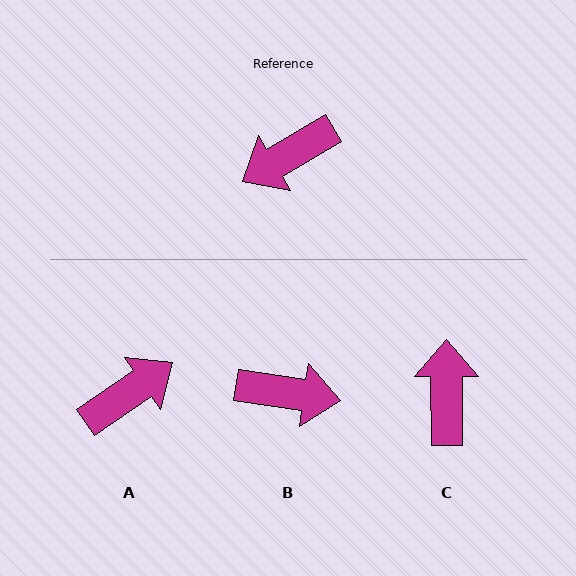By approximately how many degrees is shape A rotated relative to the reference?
Approximately 176 degrees clockwise.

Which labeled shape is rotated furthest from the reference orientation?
A, about 176 degrees away.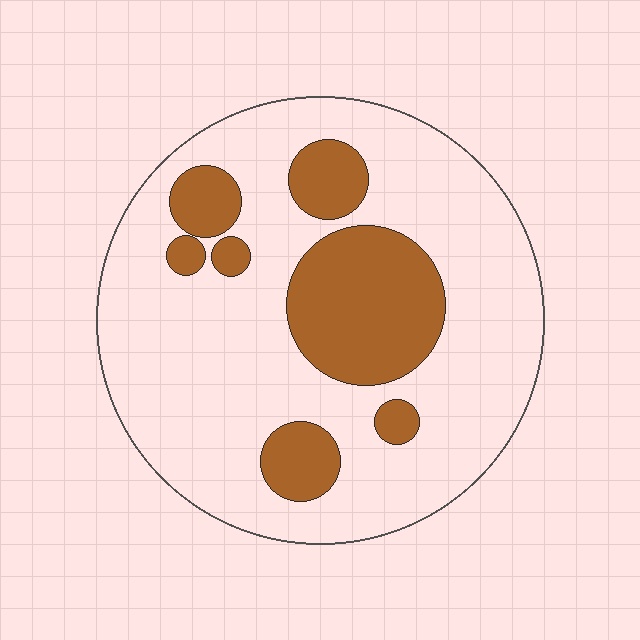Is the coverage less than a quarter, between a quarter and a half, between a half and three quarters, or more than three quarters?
Less than a quarter.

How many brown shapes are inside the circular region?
7.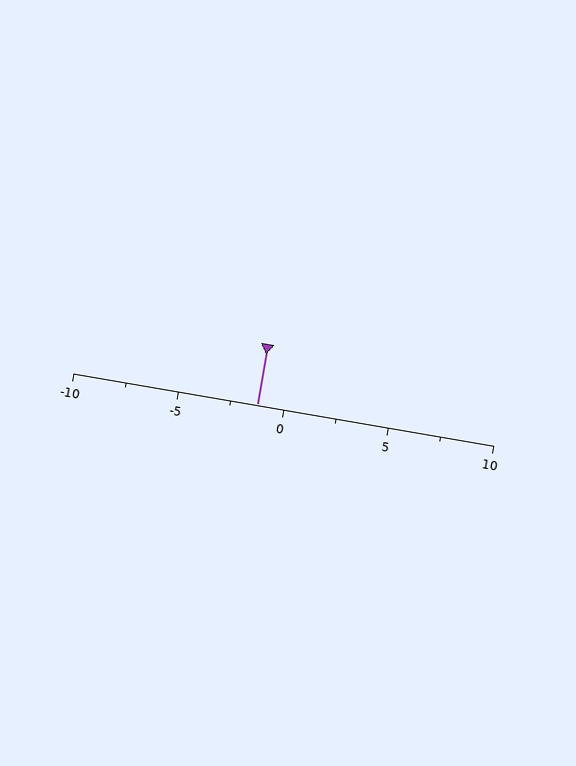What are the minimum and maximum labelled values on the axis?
The axis runs from -10 to 10.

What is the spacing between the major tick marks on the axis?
The major ticks are spaced 5 apart.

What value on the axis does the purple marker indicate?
The marker indicates approximately -1.2.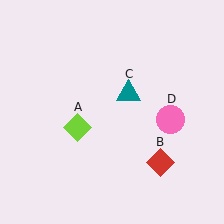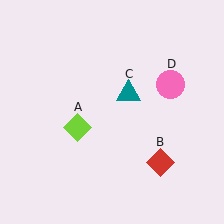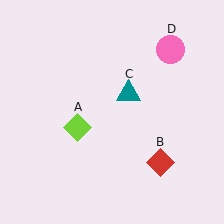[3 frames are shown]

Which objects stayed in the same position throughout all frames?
Lime diamond (object A) and red diamond (object B) and teal triangle (object C) remained stationary.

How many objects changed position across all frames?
1 object changed position: pink circle (object D).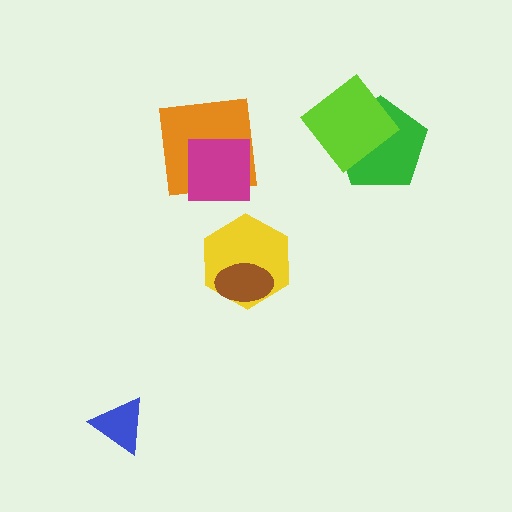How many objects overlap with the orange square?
1 object overlaps with the orange square.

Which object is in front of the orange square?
The magenta square is in front of the orange square.